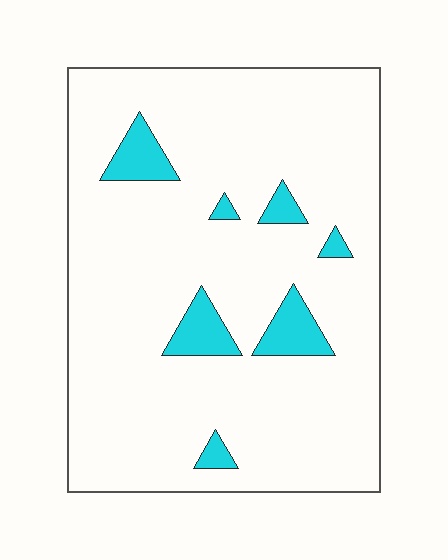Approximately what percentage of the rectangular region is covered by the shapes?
Approximately 10%.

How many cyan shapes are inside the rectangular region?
7.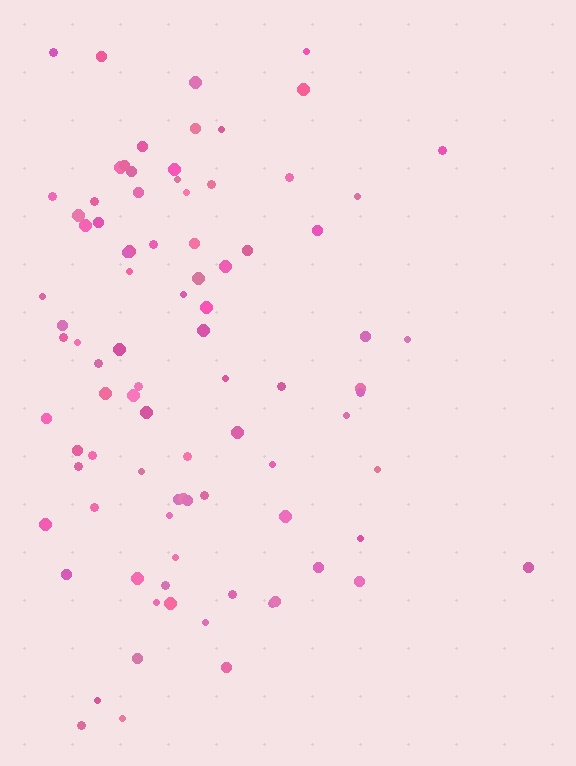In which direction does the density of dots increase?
From right to left, with the left side densest.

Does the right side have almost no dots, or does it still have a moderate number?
Still a moderate number, just noticeably fewer than the left.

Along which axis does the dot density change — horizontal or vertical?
Horizontal.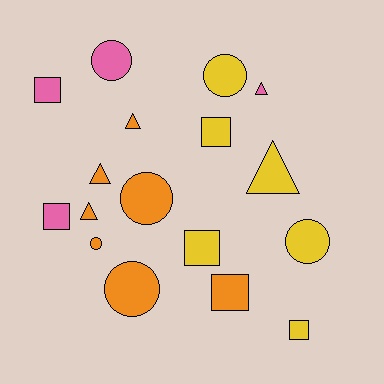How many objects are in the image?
There are 17 objects.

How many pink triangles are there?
There is 1 pink triangle.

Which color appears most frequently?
Orange, with 7 objects.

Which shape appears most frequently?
Square, with 6 objects.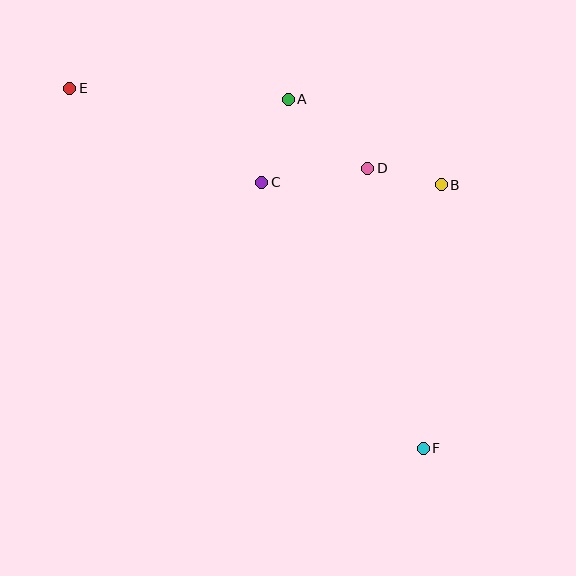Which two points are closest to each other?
Points B and D are closest to each other.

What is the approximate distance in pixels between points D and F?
The distance between D and F is approximately 285 pixels.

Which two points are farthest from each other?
Points E and F are farthest from each other.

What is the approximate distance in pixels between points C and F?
The distance between C and F is approximately 311 pixels.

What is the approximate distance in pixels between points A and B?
The distance between A and B is approximately 175 pixels.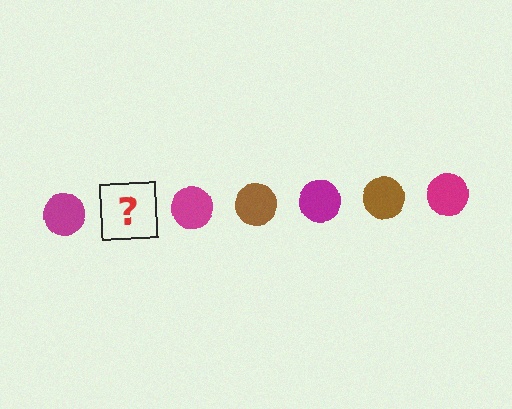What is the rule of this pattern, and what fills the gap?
The rule is that the pattern cycles through magenta, brown circles. The gap should be filled with a brown circle.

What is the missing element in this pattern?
The missing element is a brown circle.